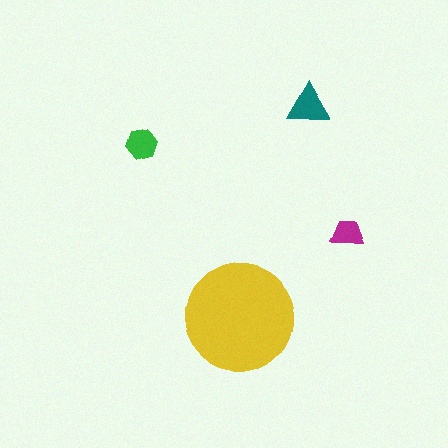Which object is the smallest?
The magenta trapezoid.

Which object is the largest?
The yellow circle.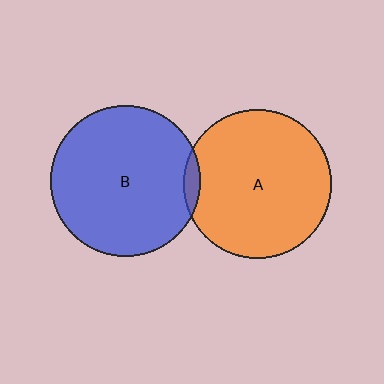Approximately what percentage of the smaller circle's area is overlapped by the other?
Approximately 5%.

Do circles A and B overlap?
Yes.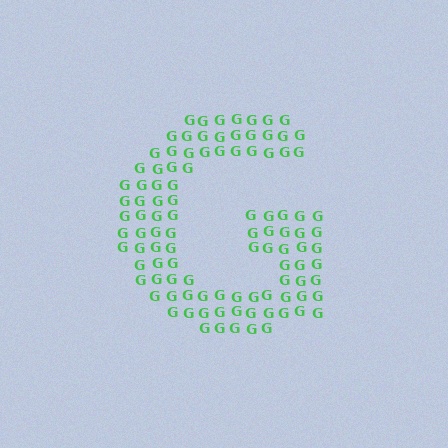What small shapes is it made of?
It is made of small letter G's.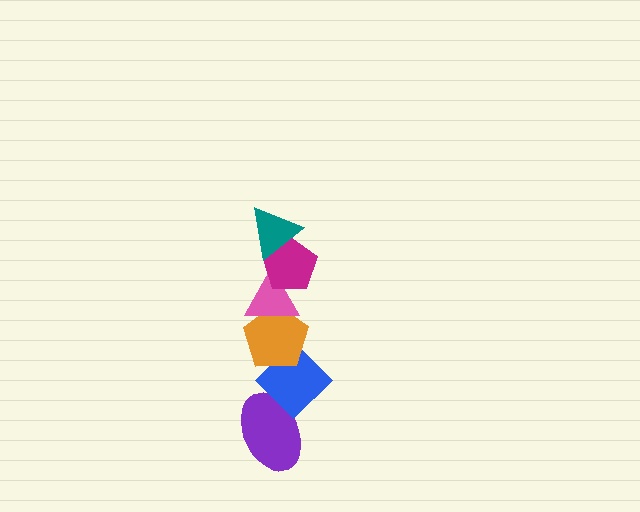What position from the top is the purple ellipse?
The purple ellipse is 6th from the top.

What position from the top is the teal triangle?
The teal triangle is 1st from the top.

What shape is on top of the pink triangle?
The magenta pentagon is on top of the pink triangle.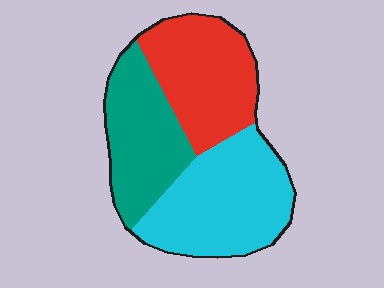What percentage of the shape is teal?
Teal covers around 30% of the shape.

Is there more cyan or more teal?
Cyan.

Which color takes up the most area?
Cyan, at roughly 40%.